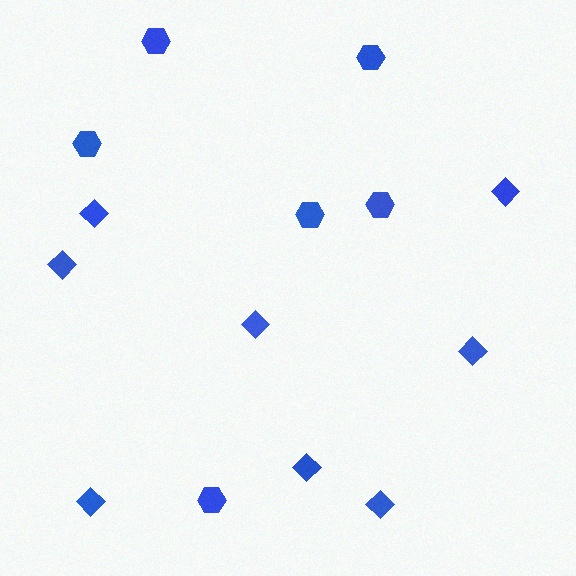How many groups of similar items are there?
There are 2 groups: one group of hexagons (6) and one group of diamonds (8).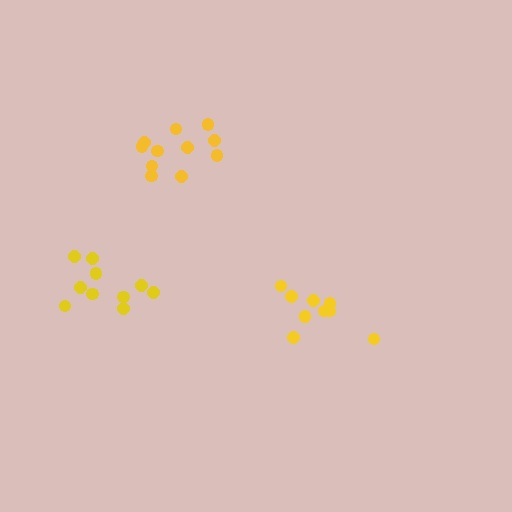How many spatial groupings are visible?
There are 3 spatial groupings.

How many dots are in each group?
Group 1: 9 dots, Group 2: 10 dots, Group 3: 11 dots (30 total).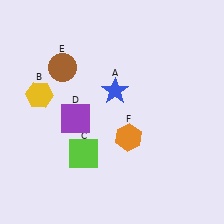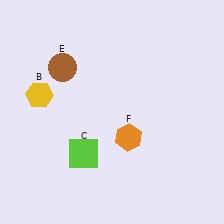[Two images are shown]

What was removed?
The blue star (A), the purple square (D) were removed in Image 2.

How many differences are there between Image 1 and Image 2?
There are 2 differences between the two images.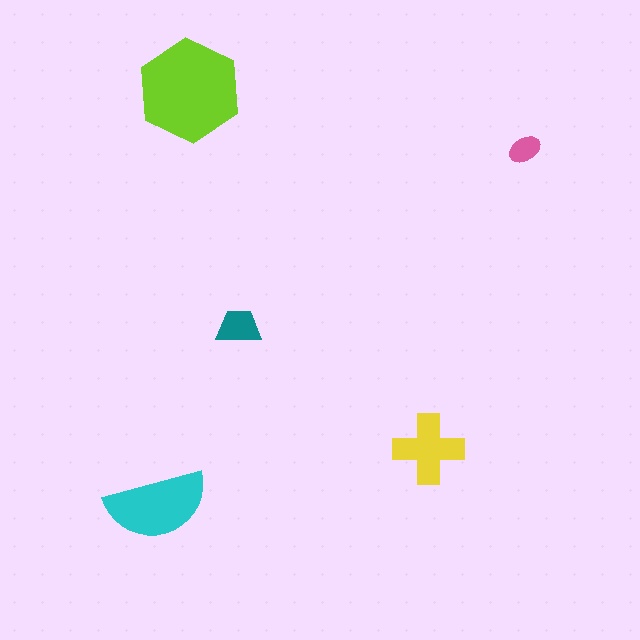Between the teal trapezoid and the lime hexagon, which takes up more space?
The lime hexagon.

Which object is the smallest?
The pink ellipse.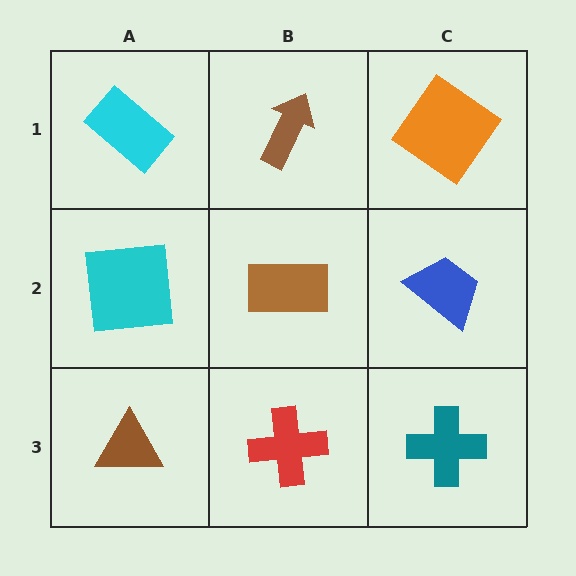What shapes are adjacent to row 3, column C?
A blue trapezoid (row 2, column C), a red cross (row 3, column B).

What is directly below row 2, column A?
A brown triangle.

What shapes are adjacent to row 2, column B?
A brown arrow (row 1, column B), a red cross (row 3, column B), a cyan square (row 2, column A), a blue trapezoid (row 2, column C).